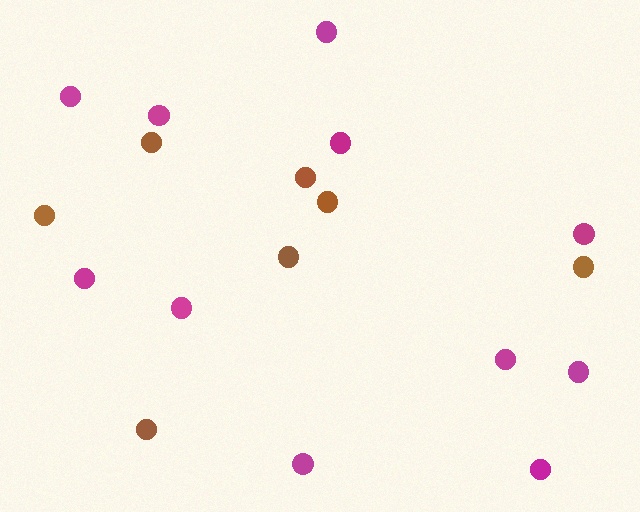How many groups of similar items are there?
There are 2 groups: one group of magenta circles (11) and one group of brown circles (7).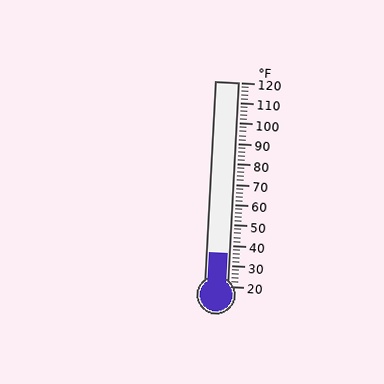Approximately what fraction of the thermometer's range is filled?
The thermometer is filled to approximately 15% of its range.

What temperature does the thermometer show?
The thermometer shows approximately 36°F.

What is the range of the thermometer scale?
The thermometer scale ranges from 20°F to 120°F.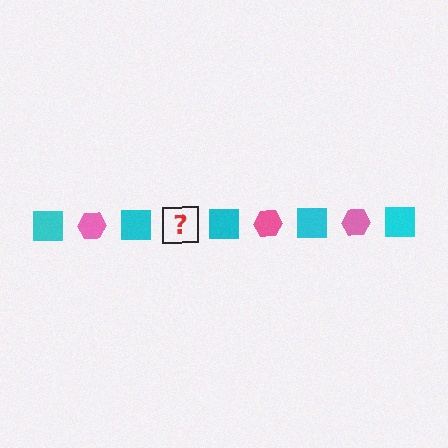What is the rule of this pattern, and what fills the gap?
The rule is that the pattern alternates between cyan square and pink hexagon. The gap should be filled with a pink hexagon.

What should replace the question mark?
The question mark should be replaced with a pink hexagon.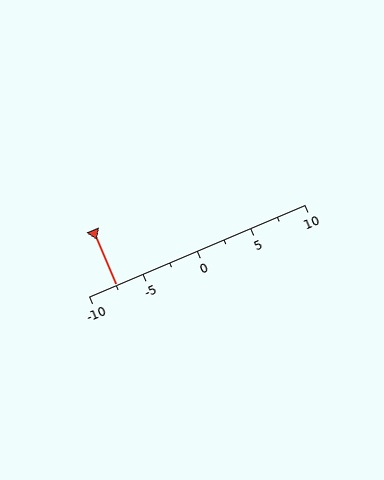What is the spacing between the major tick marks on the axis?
The major ticks are spaced 5 apart.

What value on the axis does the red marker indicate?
The marker indicates approximately -7.5.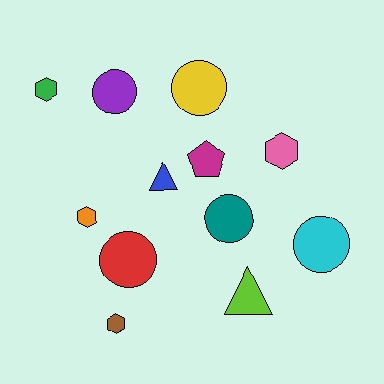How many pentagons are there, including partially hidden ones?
There is 1 pentagon.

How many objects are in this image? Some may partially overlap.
There are 12 objects.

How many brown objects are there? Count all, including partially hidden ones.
There is 1 brown object.